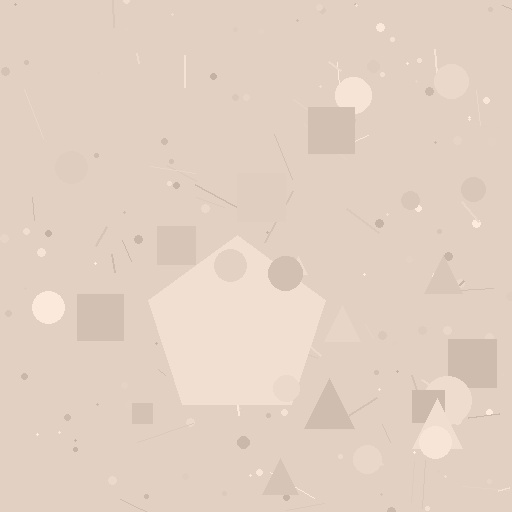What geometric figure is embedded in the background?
A pentagon is embedded in the background.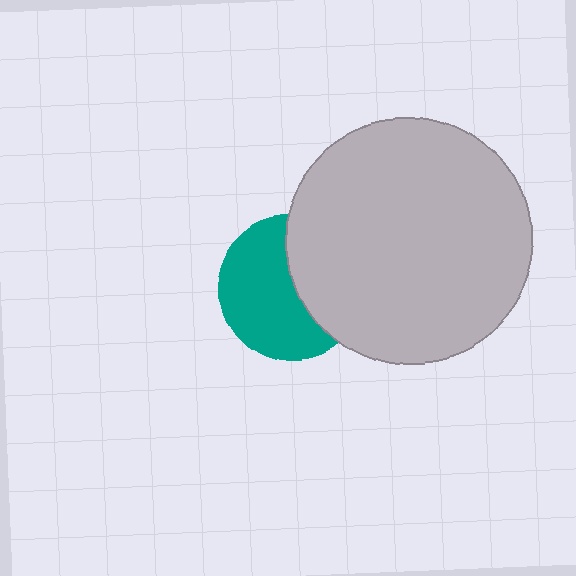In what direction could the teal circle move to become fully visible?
The teal circle could move left. That would shift it out from behind the light gray circle entirely.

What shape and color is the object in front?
The object in front is a light gray circle.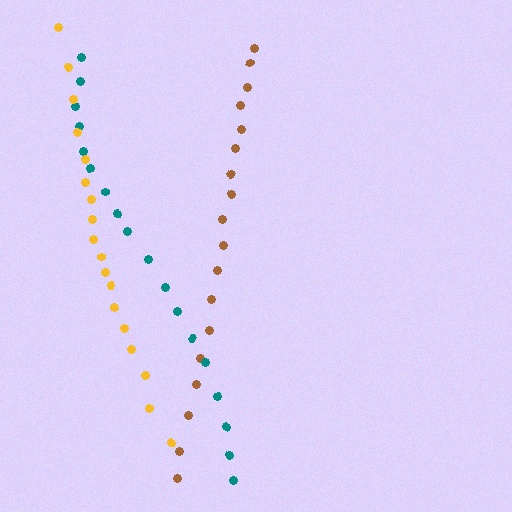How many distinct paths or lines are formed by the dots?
There are 3 distinct paths.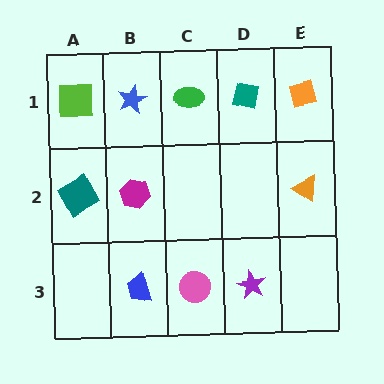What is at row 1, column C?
A green ellipse.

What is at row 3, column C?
A pink circle.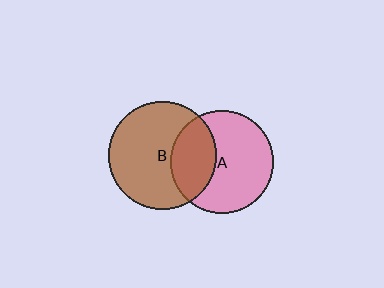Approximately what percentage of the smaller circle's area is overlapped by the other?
Approximately 35%.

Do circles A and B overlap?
Yes.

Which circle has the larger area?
Circle B (brown).